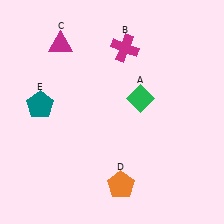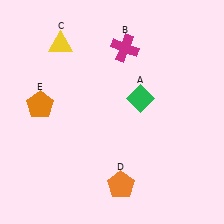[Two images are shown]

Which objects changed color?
C changed from magenta to yellow. E changed from teal to orange.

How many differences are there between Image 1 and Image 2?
There are 2 differences between the two images.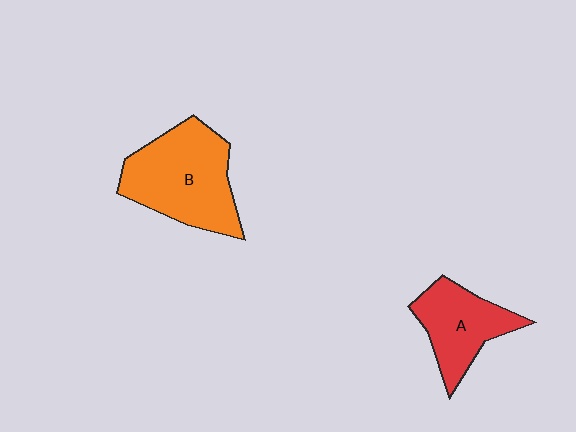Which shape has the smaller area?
Shape A (red).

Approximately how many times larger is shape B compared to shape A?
Approximately 1.5 times.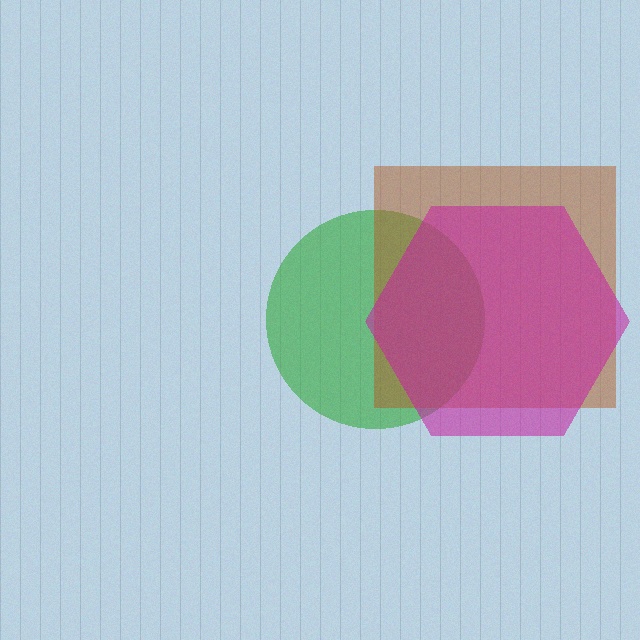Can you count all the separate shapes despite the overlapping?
Yes, there are 3 separate shapes.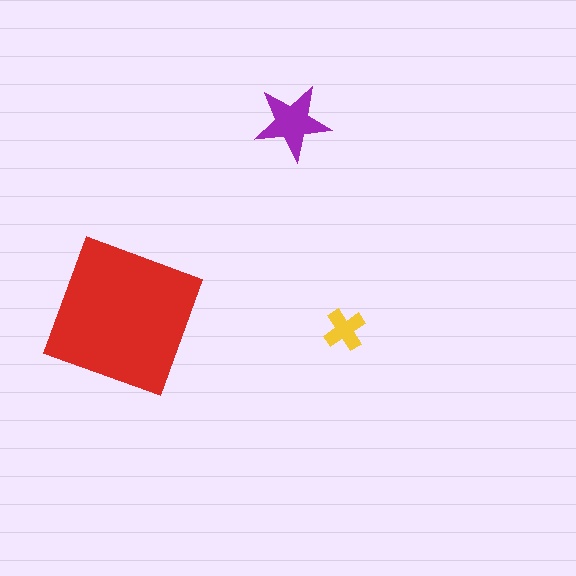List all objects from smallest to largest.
The yellow cross, the purple star, the red square.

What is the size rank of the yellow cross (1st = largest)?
3rd.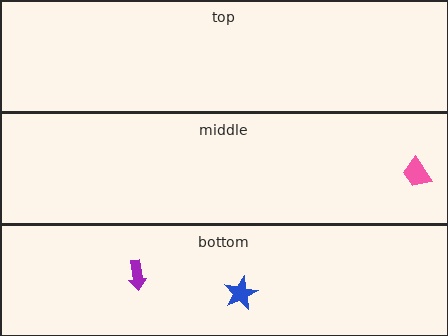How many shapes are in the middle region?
1.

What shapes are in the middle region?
The pink trapezoid.